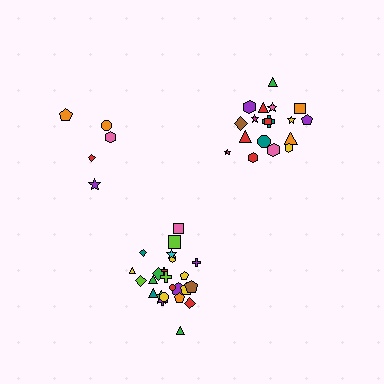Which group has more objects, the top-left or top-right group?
The top-right group.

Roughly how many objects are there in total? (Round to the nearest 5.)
Roughly 50 objects in total.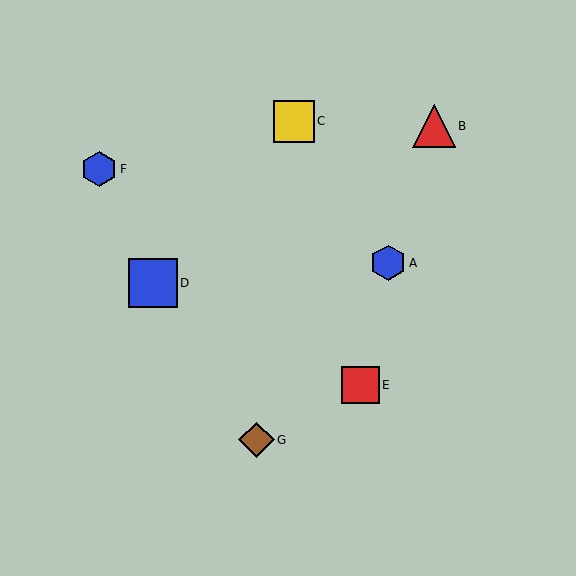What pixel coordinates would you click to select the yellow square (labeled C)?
Click at (294, 121) to select the yellow square C.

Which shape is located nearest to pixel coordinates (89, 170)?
The blue hexagon (labeled F) at (99, 169) is nearest to that location.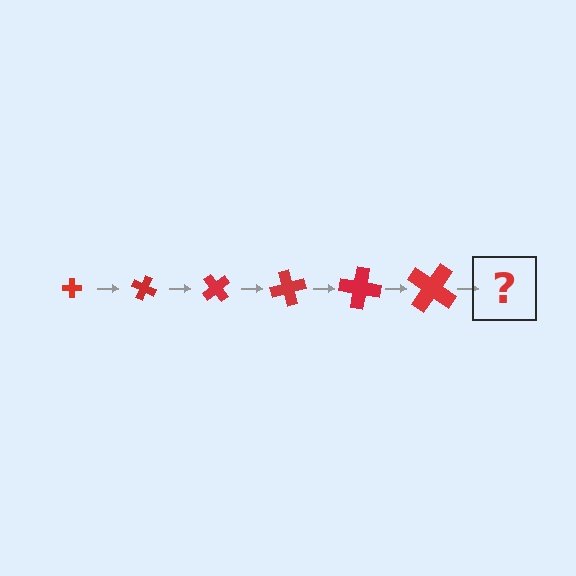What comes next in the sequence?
The next element should be a cross, larger than the previous one and rotated 150 degrees from the start.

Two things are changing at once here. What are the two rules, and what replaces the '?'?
The two rules are that the cross grows larger each step and it rotates 25 degrees each step. The '?' should be a cross, larger than the previous one and rotated 150 degrees from the start.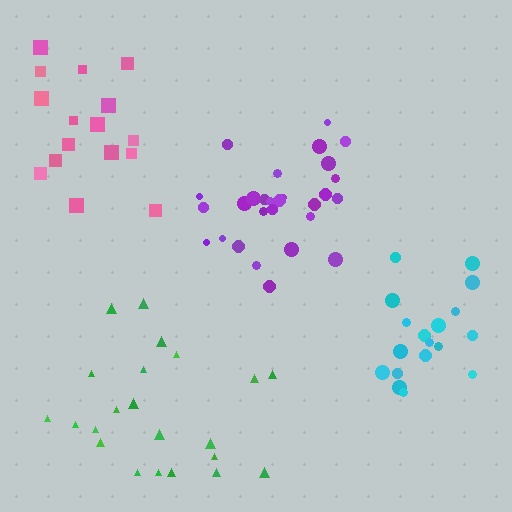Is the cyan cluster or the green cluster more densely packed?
Cyan.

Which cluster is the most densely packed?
Purple.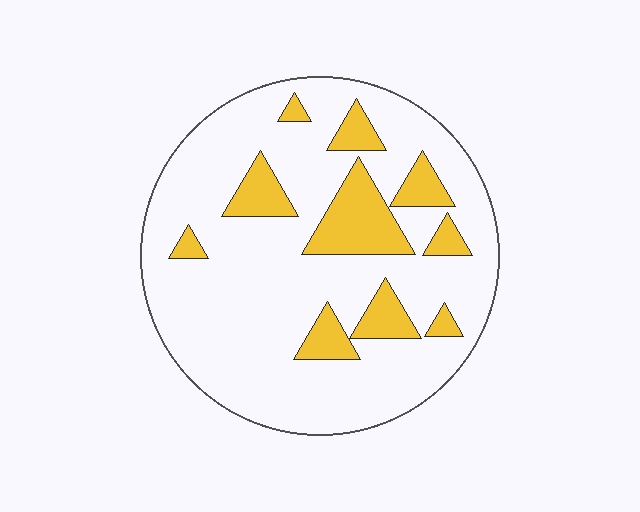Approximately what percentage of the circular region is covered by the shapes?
Approximately 20%.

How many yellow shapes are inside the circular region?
10.